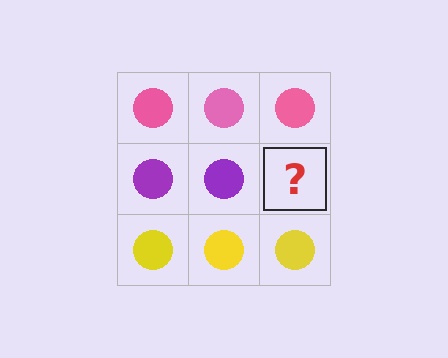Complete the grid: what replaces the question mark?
The question mark should be replaced with a purple circle.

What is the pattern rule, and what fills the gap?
The rule is that each row has a consistent color. The gap should be filled with a purple circle.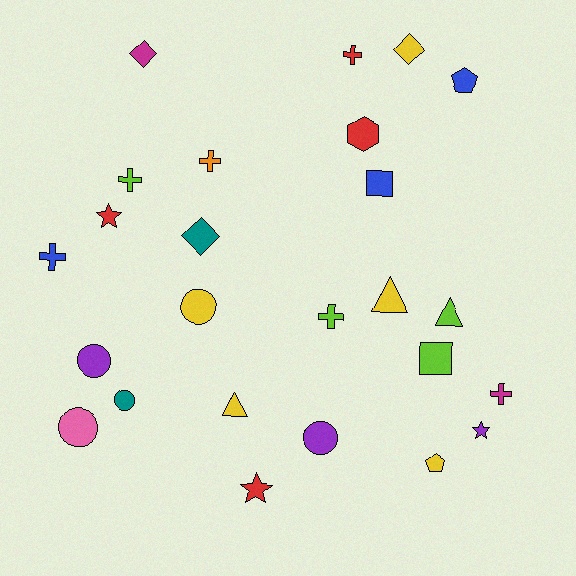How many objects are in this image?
There are 25 objects.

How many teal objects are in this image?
There are 2 teal objects.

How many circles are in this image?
There are 5 circles.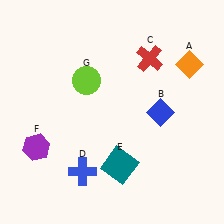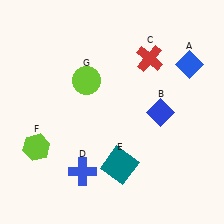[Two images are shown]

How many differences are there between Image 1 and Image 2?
There are 2 differences between the two images.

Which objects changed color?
A changed from orange to blue. F changed from purple to lime.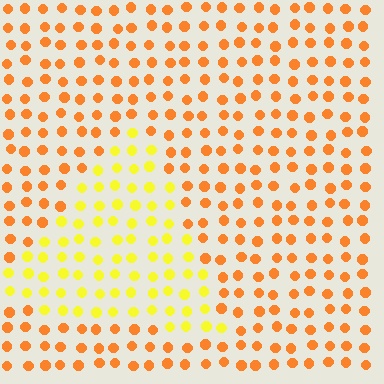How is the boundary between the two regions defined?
The boundary is defined purely by a slight shift in hue (about 35 degrees). Spacing, size, and orientation are identical on both sides.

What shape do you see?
I see a triangle.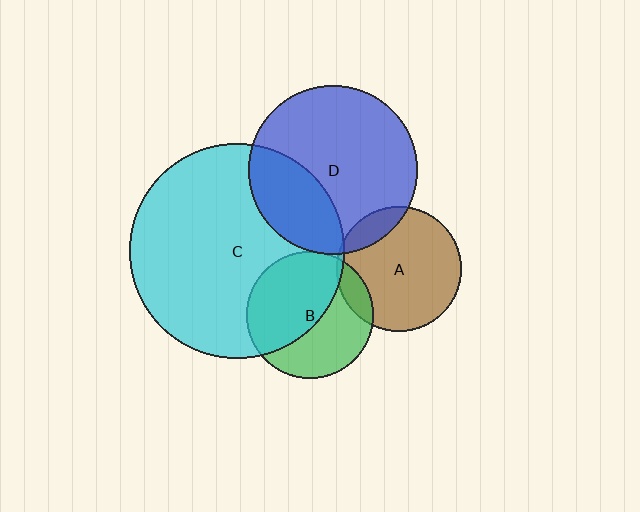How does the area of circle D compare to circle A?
Approximately 1.8 times.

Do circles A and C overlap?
Yes.